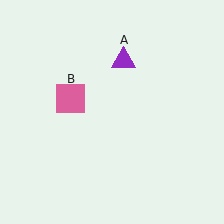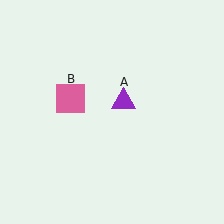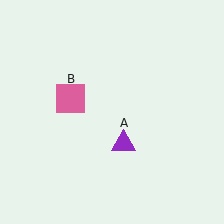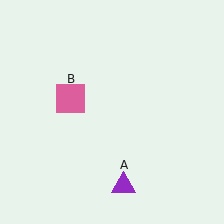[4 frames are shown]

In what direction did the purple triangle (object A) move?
The purple triangle (object A) moved down.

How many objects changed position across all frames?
1 object changed position: purple triangle (object A).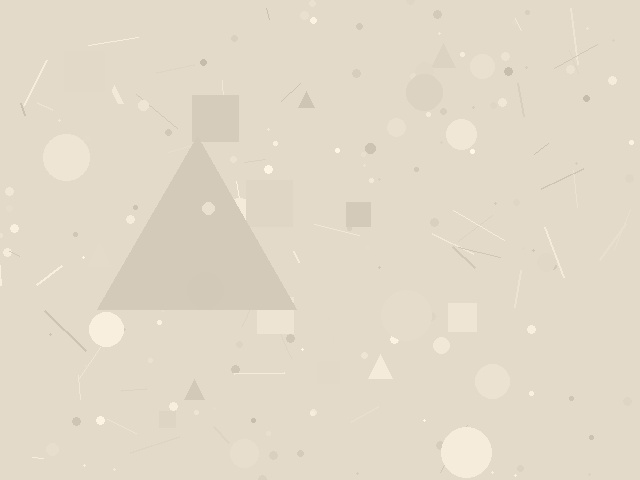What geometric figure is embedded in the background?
A triangle is embedded in the background.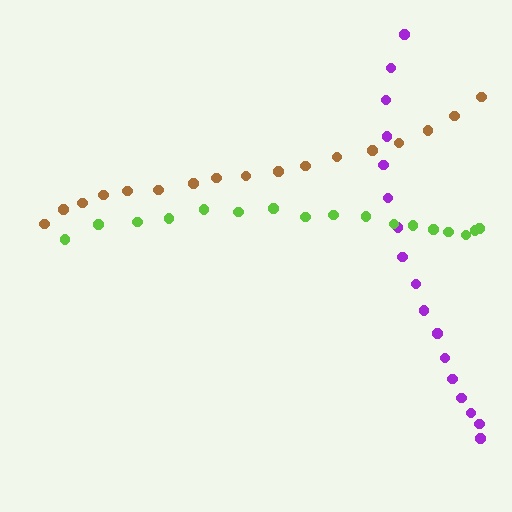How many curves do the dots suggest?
There are 3 distinct paths.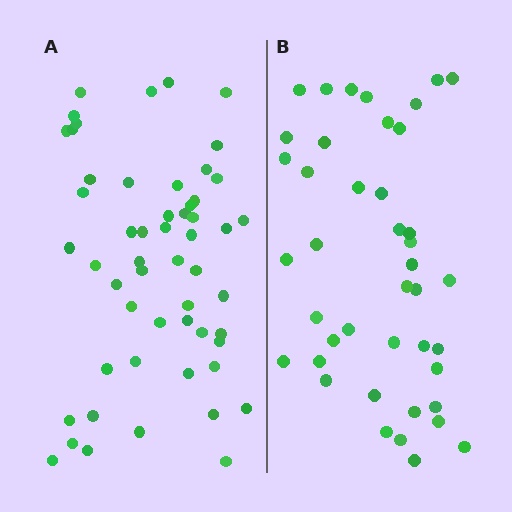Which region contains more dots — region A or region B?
Region A (the left region) has more dots.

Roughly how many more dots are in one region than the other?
Region A has roughly 12 or so more dots than region B.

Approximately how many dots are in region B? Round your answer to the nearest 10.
About 40 dots. (The exact count is 42, which rounds to 40.)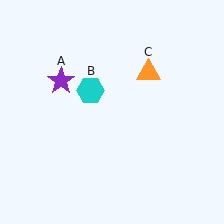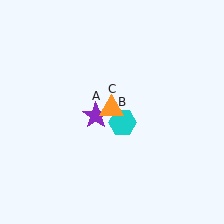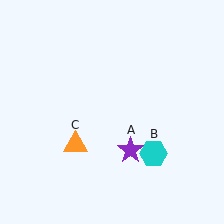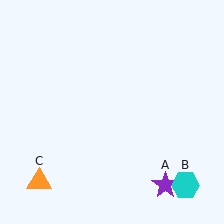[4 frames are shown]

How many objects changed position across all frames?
3 objects changed position: purple star (object A), cyan hexagon (object B), orange triangle (object C).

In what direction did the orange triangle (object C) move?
The orange triangle (object C) moved down and to the left.